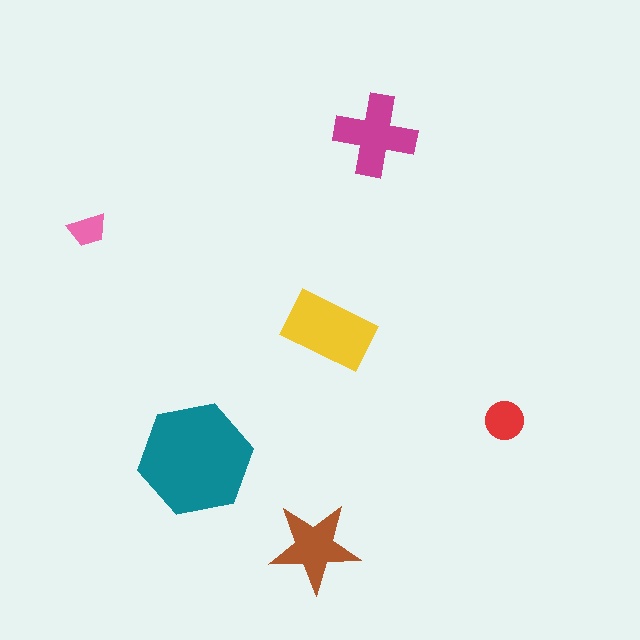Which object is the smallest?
The pink trapezoid.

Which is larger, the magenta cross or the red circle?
The magenta cross.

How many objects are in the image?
There are 6 objects in the image.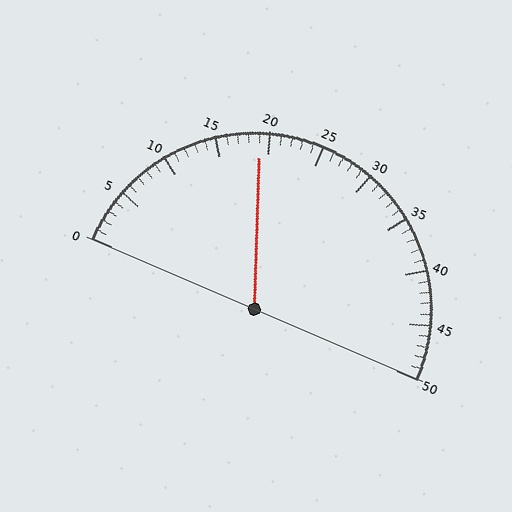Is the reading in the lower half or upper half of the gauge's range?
The reading is in the lower half of the range (0 to 50).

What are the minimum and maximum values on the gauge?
The gauge ranges from 0 to 50.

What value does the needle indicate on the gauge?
The needle indicates approximately 19.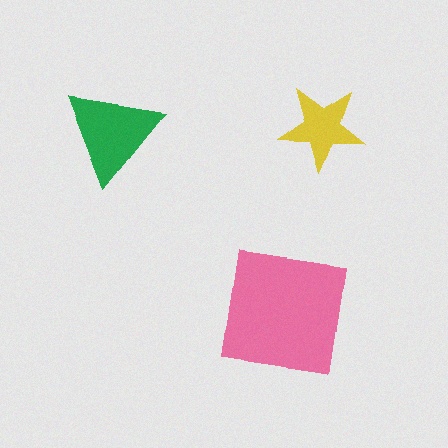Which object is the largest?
The pink square.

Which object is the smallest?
The yellow star.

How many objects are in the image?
There are 3 objects in the image.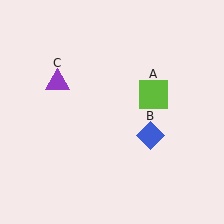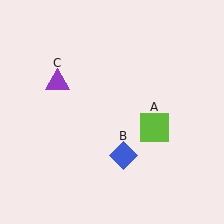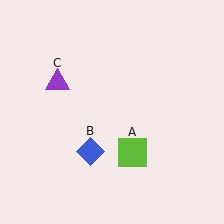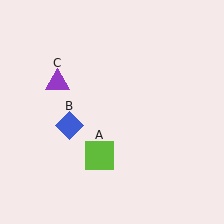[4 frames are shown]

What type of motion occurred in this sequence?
The lime square (object A), blue diamond (object B) rotated clockwise around the center of the scene.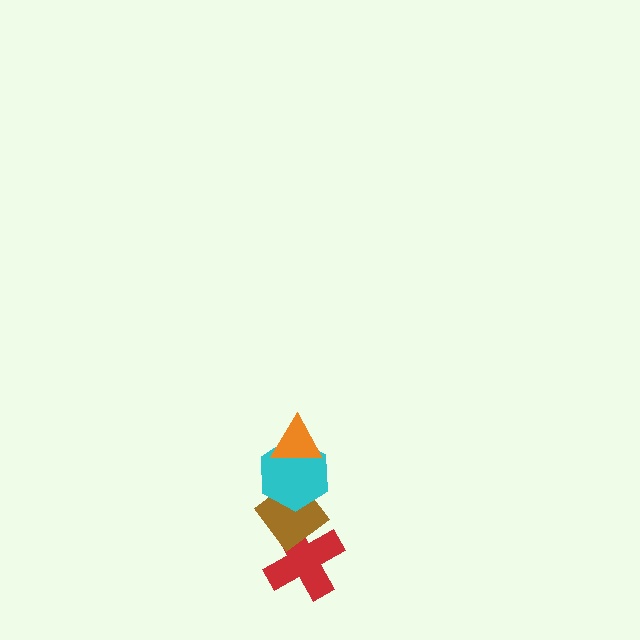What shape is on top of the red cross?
The brown diamond is on top of the red cross.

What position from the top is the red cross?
The red cross is 4th from the top.